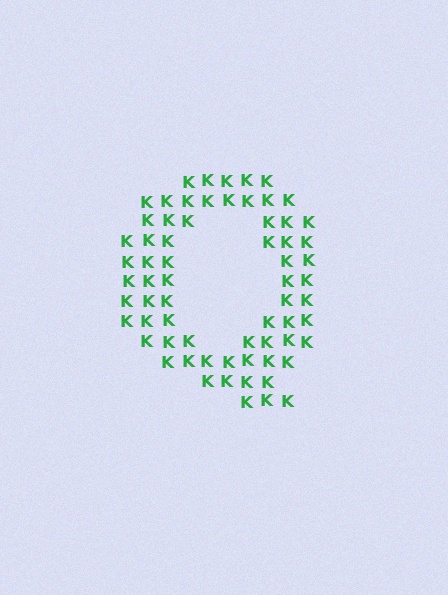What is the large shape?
The large shape is the letter Q.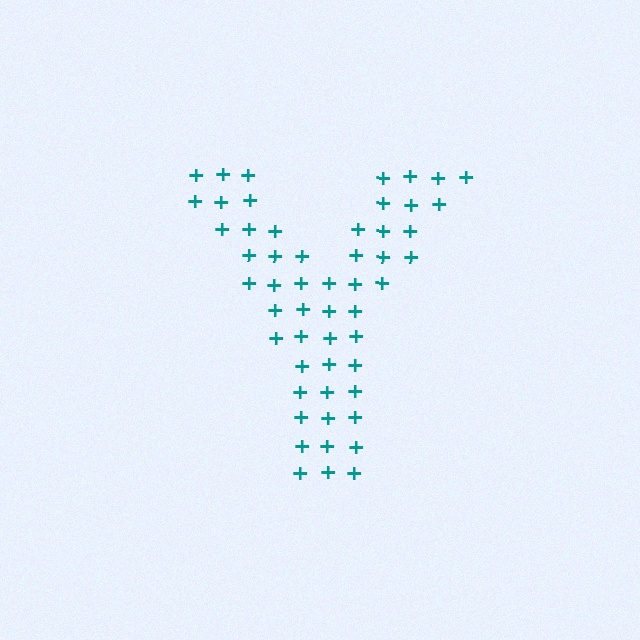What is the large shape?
The large shape is the letter Y.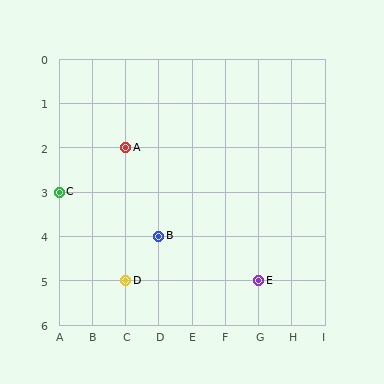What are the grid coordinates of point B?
Point B is at grid coordinates (D, 4).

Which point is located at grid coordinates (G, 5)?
Point E is at (G, 5).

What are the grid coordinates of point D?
Point D is at grid coordinates (C, 5).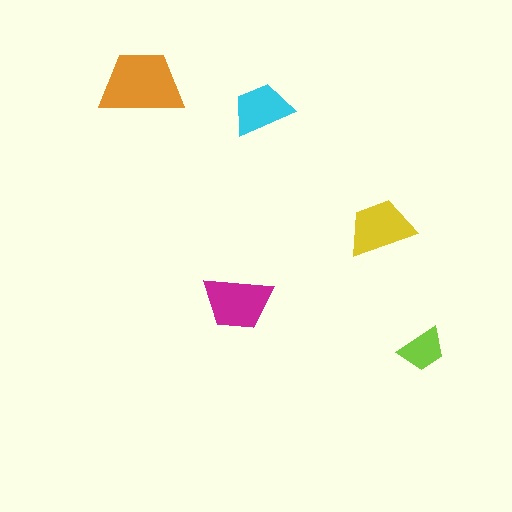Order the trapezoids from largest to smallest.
the orange one, the magenta one, the yellow one, the cyan one, the lime one.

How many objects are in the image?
There are 5 objects in the image.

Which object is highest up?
The orange trapezoid is topmost.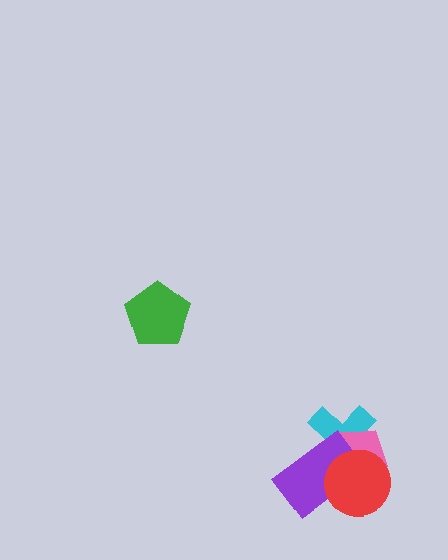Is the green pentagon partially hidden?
No, no other shape covers it.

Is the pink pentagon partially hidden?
Yes, it is partially covered by another shape.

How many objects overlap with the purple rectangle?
3 objects overlap with the purple rectangle.